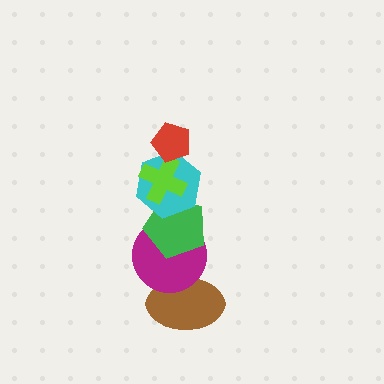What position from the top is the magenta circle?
The magenta circle is 5th from the top.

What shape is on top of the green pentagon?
The cyan hexagon is on top of the green pentagon.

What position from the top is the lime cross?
The lime cross is 2nd from the top.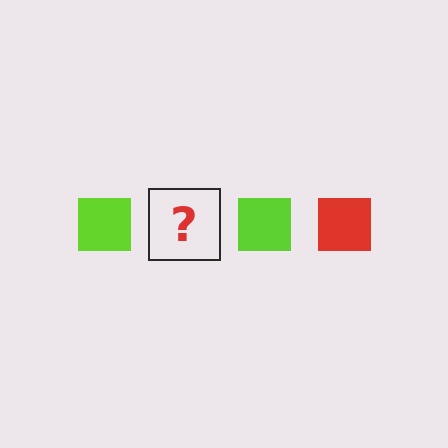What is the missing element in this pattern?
The missing element is a red square.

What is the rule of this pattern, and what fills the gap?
The rule is that the pattern cycles through lime, red squares. The gap should be filled with a red square.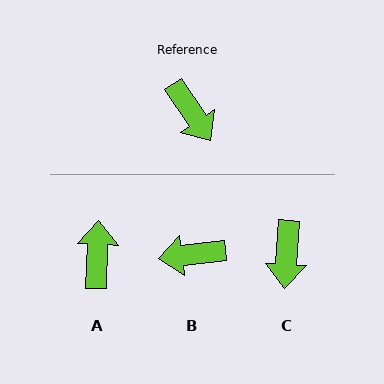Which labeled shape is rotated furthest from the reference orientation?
A, about 145 degrees away.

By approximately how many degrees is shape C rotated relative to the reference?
Approximately 37 degrees clockwise.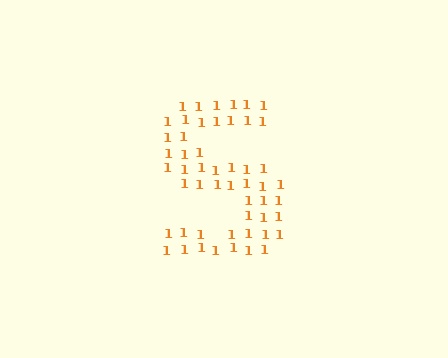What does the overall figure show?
The overall figure shows the letter S.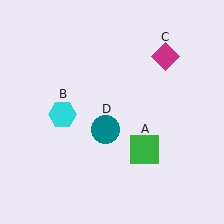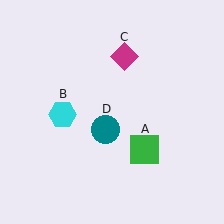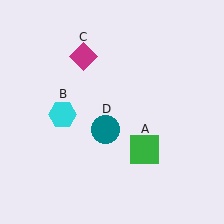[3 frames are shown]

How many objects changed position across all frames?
1 object changed position: magenta diamond (object C).